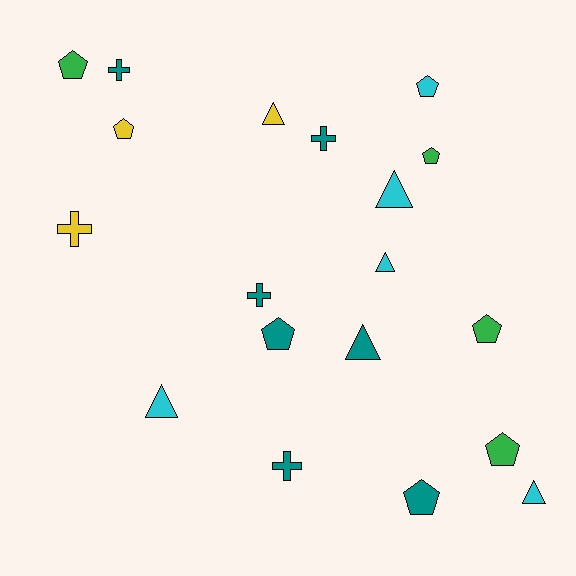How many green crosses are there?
There are no green crosses.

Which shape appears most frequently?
Pentagon, with 8 objects.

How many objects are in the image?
There are 19 objects.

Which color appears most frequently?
Teal, with 7 objects.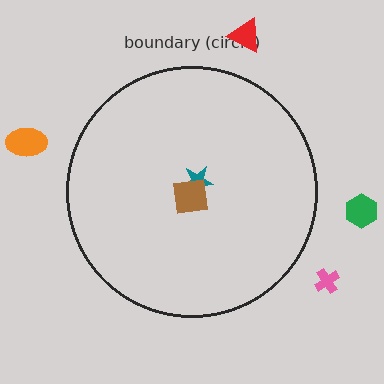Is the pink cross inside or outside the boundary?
Outside.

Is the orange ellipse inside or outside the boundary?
Outside.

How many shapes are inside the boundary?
2 inside, 4 outside.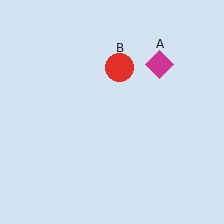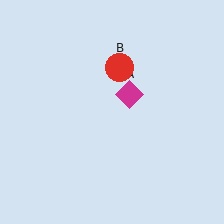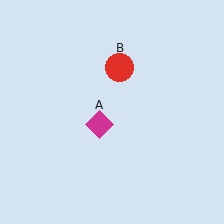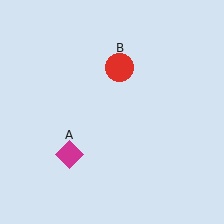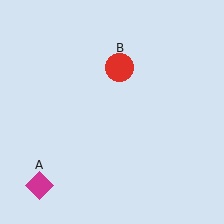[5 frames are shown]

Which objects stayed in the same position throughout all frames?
Red circle (object B) remained stationary.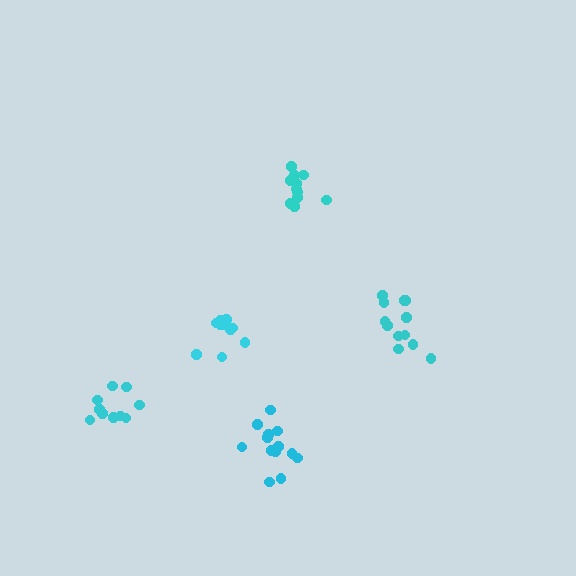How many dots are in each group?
Group 1: 11 dots, Group 2: 10 dots, Group 3: 10 dots, Group 4: 13 dots, Group 5: 12 dots (56 total).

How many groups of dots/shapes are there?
There are 5 groups.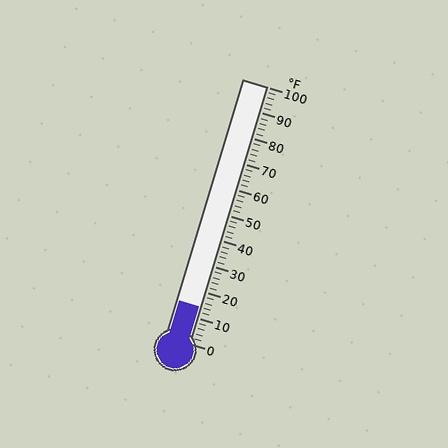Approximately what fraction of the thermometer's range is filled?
The thermometer is filled to approximately 15% of its range.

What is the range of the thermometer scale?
The thermometer scale ranges from 0°F to 100°F.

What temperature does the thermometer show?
The thermometer shows approximately 14°F.